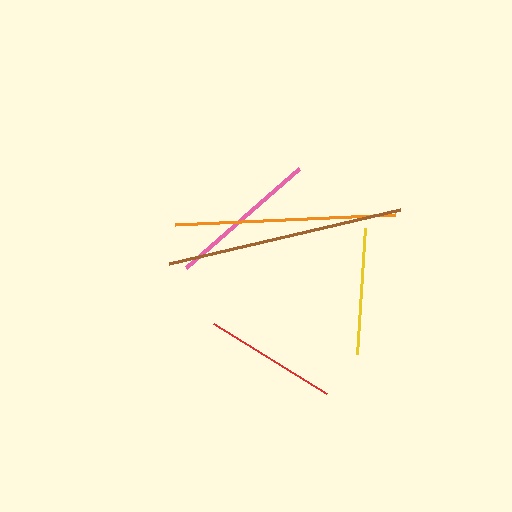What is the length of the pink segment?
The pink segment is approximately 150 pixels long.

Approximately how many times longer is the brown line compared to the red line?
The brown line is approximately 1.8 times the length of the red line.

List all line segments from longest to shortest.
From longest to shortest: brown, orange, pink, red, yellow.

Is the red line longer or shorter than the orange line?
The orange line is longer than the red line.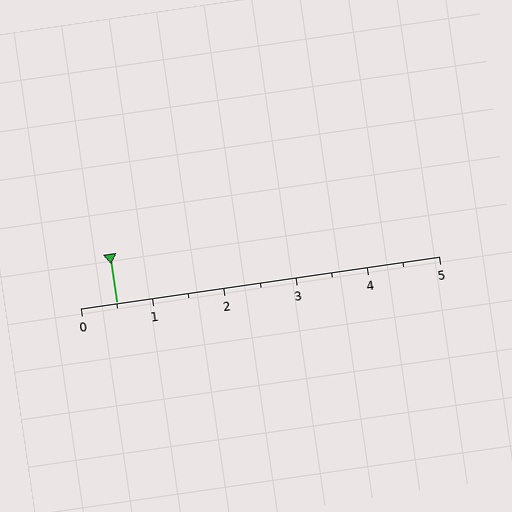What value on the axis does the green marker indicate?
The marker indicates approximately 0.5.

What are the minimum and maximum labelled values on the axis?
The axis runs from 0 to 5.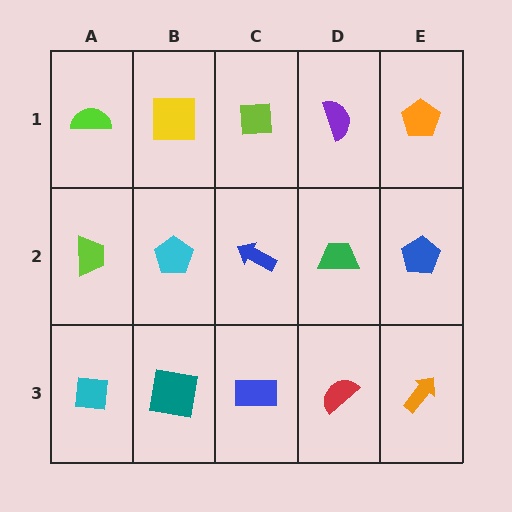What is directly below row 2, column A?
A cyan square.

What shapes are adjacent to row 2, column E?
An orange pentagon (row 1, column E), an orange arrow (row 3, column E), a green trapezoid (row 2, column D).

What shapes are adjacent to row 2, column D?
A purple semicircle (row 1, column D), a red semicircle (row 3, column D), a blue arrow (row 2, column C), a blue pentagon (row 2, column E).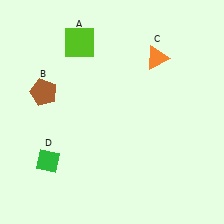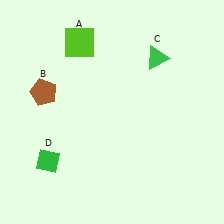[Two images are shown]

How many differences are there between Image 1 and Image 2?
There is 1 difference between the two images.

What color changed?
The triangle (C) changed from orange in Image 1 to green in Image 2.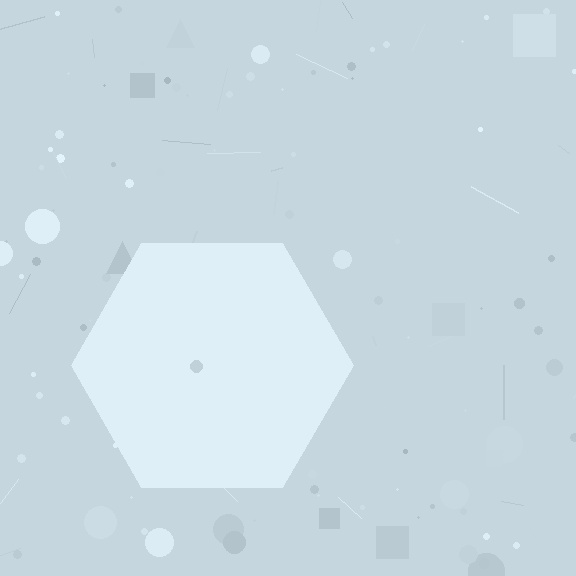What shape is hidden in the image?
A hexagon is hidden in the image.